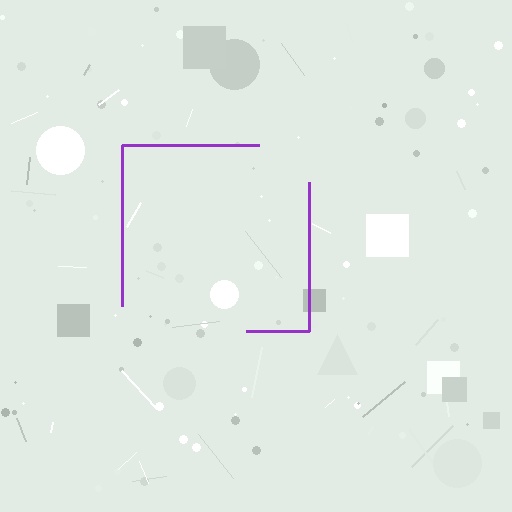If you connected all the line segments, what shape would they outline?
They would outline a square.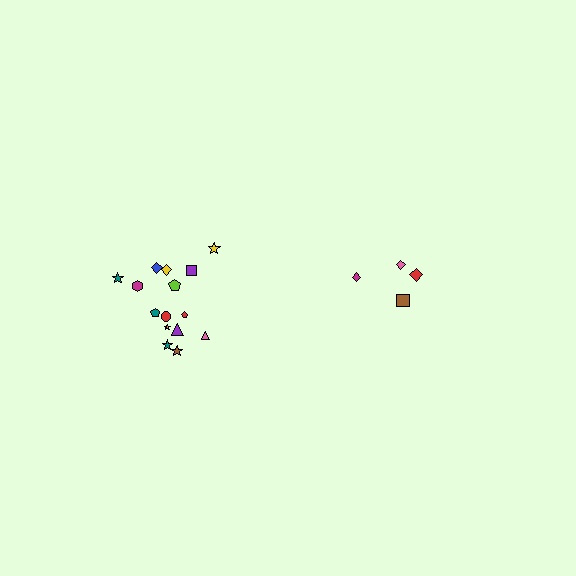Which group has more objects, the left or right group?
The left group.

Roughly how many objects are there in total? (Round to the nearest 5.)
Roughly 20 objects in total.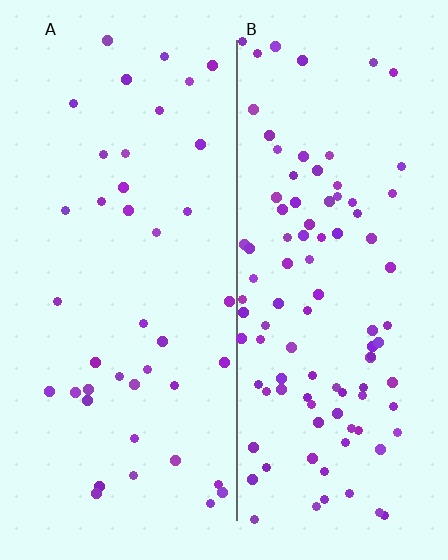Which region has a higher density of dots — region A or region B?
B (the right).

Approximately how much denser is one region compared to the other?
Approximately 2.4× — region B over region A.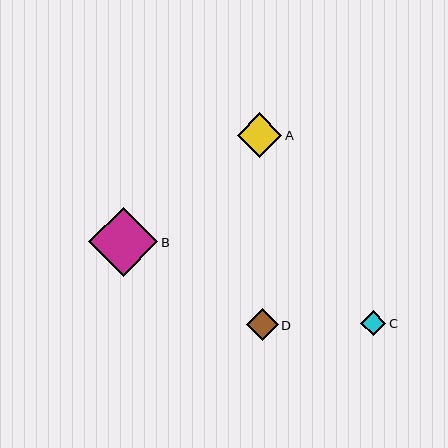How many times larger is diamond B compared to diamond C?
Diamond B is approximately 2.8 times the size of diamond C.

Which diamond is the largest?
Diamond B is the largest with a size of approximately 69 pixels.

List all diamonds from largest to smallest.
From largest to smallest: B, A, D, C.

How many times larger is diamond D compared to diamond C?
Diamond D is approximately 1.3 times the size of diamond C.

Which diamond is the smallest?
Diamond C is the smallest with a size of approximately 25 pixels.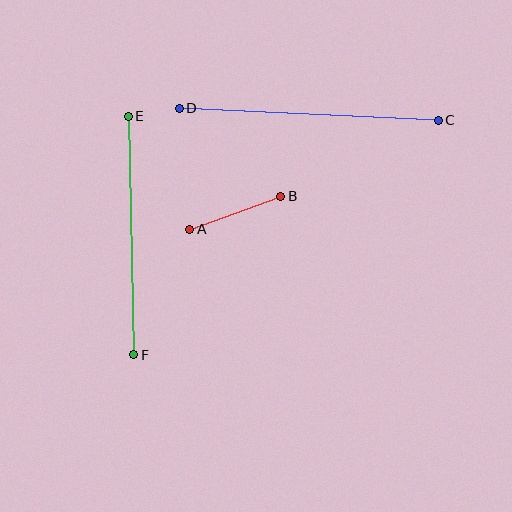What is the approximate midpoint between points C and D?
The midpoint is at approximately (309, 114) pixels.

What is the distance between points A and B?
The distance is approximately 97 pixels.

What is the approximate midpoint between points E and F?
The midpoint is at approximately (131, 236) pixels.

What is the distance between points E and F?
The distance is approximately 238 pixels.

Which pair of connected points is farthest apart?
Points C and D are farthest apart.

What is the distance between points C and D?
The distance is approximately 260 pixels.